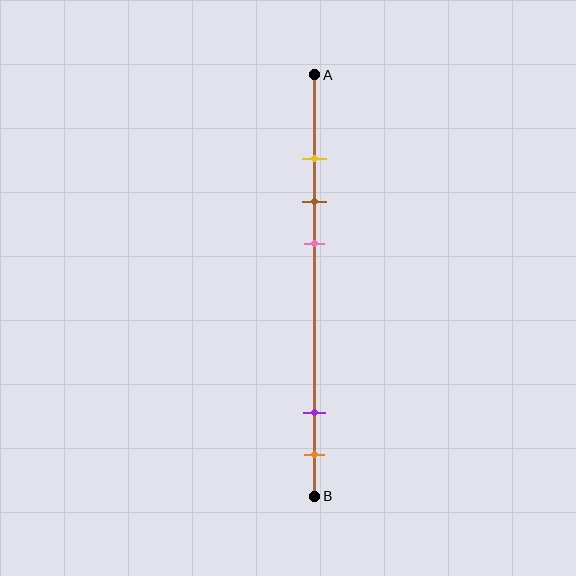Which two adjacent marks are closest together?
The yellow and brown marks are the closest adjacent pair.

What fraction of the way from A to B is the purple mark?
The purple mark is approximately 80% (0.8) of the way from A to B.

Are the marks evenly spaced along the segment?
No, the marks are not evenly spaced.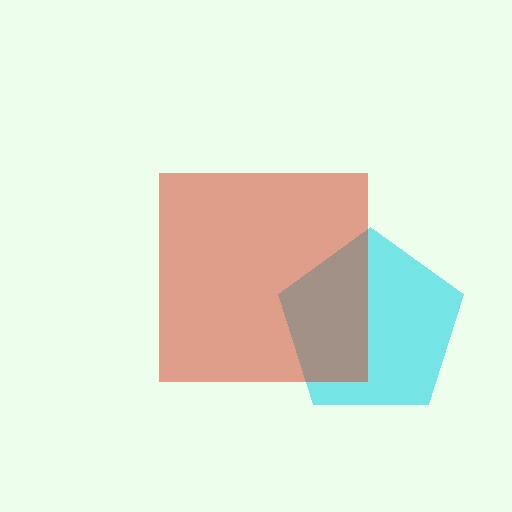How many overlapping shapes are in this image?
There are 2 overlapping shapes in the image.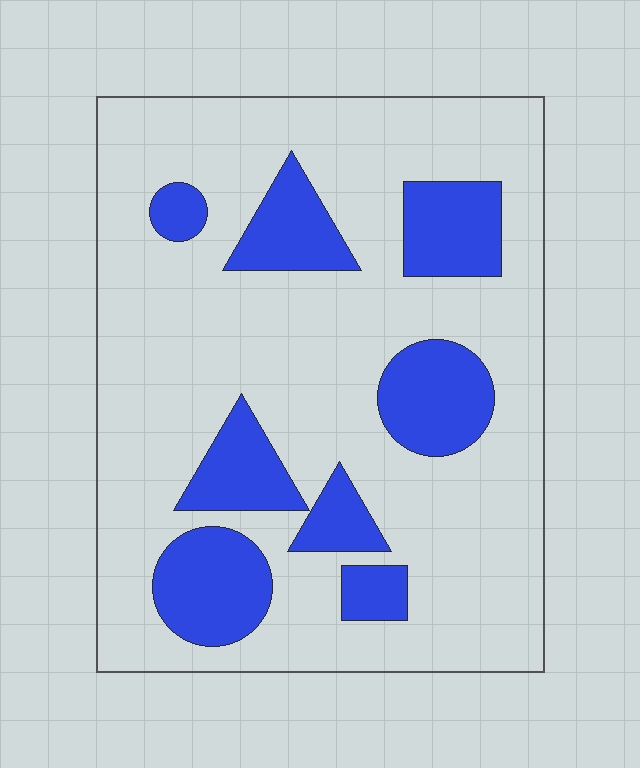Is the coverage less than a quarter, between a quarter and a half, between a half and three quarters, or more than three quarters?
Less than a quarter.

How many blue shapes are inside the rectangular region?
8.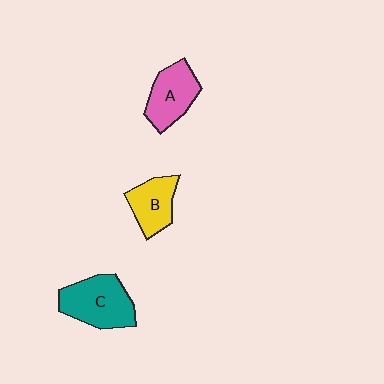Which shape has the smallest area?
Shape B (yellow).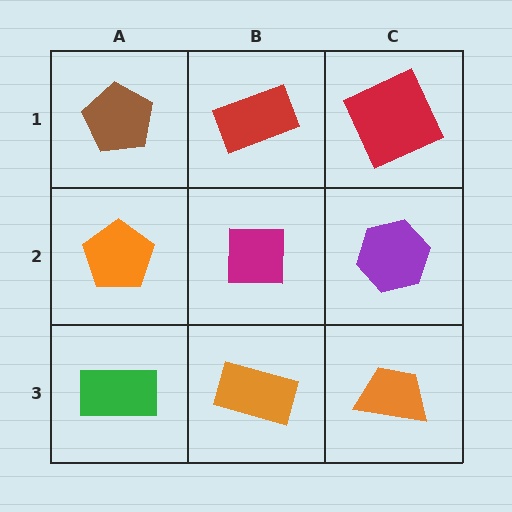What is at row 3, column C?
An orange trapezoid.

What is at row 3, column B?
An orange rectangle.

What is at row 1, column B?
A red rectangle.